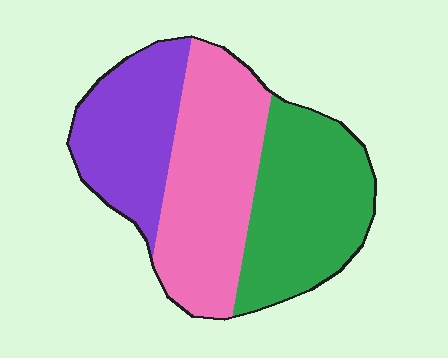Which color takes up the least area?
Purple, at roughly 25%.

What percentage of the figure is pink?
Pink covers roughly 40% of the figure.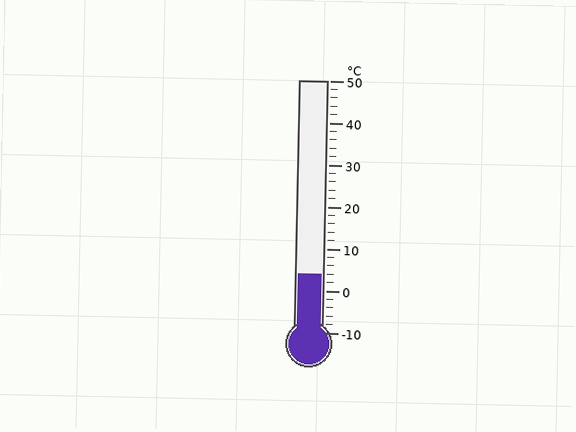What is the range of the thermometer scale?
The thermometer scale ranges from -10°C to 50°C.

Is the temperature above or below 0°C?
The temperature is above 0°C.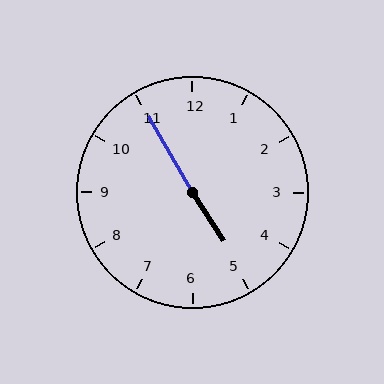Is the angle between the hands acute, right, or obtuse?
It is obtuse.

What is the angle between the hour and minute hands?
Approximately 178 degrees.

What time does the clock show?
4:55.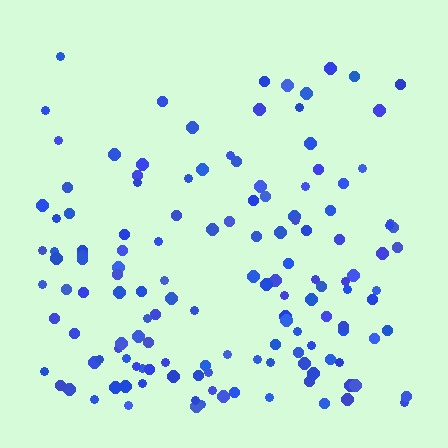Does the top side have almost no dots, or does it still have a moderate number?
Still a moderate number, just noticeably fewer than the bottom.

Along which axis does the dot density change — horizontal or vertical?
Vertical.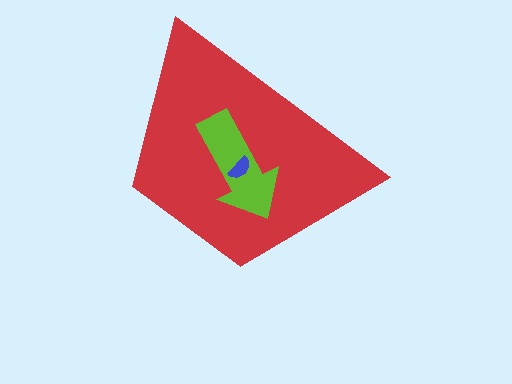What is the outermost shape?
The red trapezoid.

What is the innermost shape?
The blue semicircle.